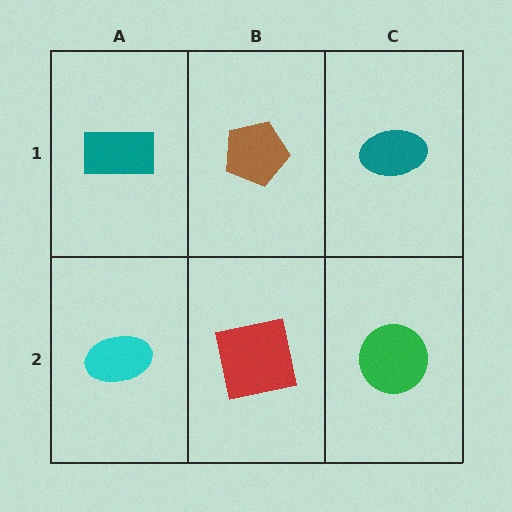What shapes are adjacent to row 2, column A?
A teal rectangle (row 1, column A), a red square (row 2, column B).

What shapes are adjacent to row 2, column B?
A brown pentagon (row 1, column B), a cyan ellipse (row 2, column A), a green circle (row 2, column C).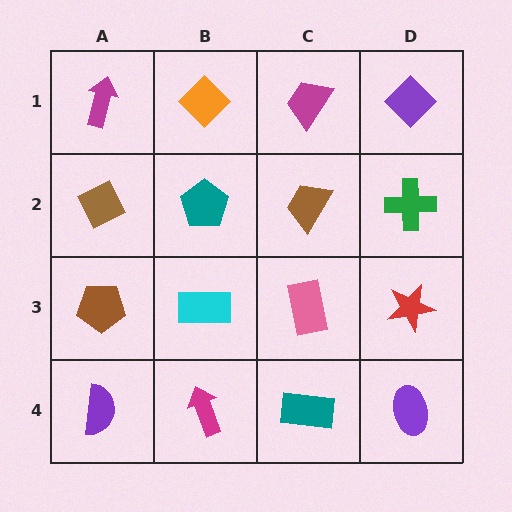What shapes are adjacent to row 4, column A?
A brown pentagon (row 3, column A), a magenta arrow (row 4, column B).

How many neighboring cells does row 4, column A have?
2.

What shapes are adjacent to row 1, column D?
A green cross (row 2, column D), a magenta trapezoid (row 1, column C).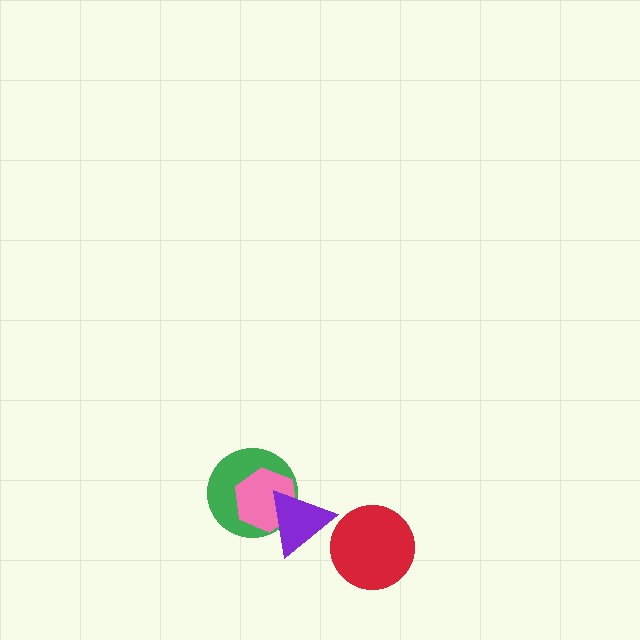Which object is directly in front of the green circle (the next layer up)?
The pink hexagon is directly in front of the green circle.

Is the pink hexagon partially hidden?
Yes, it is partially covered by another shape.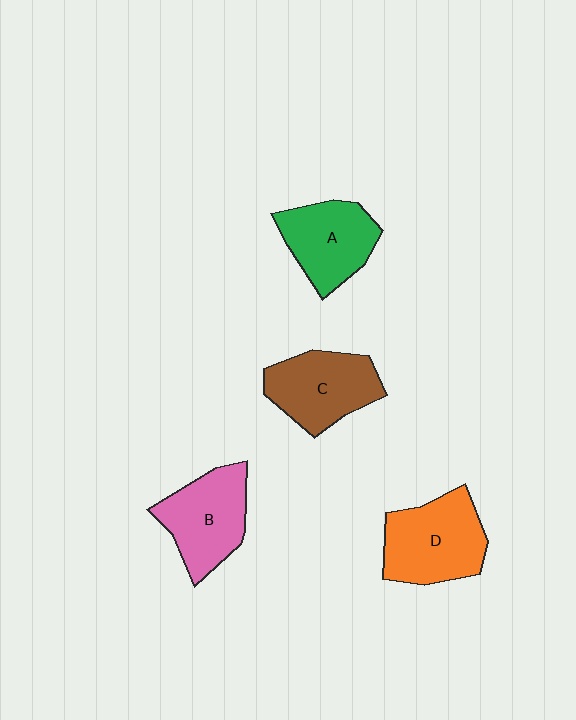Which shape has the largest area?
Shape D (orange).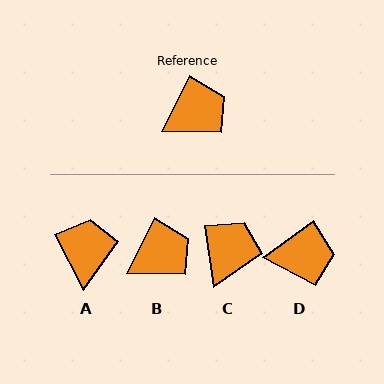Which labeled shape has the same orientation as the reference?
B.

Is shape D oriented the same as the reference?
No, it is off by about 27 degrees.